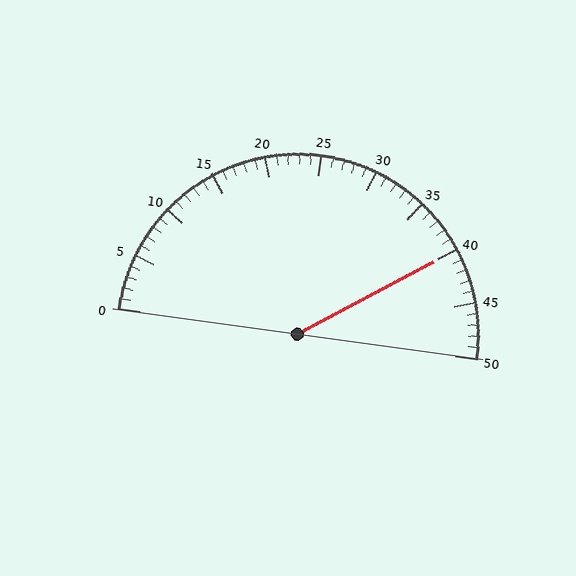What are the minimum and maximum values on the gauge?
The gauge ranges from 0 to 50.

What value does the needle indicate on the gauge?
The needle indicates approximately 40.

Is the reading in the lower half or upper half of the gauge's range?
The reading is in the upper half of the range (0 to 50).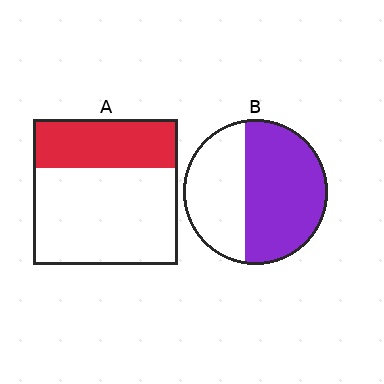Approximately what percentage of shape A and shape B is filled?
A is approximately 35% and B is approximately 60%.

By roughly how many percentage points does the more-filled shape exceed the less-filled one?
By roughly 25 percentage points (B over A).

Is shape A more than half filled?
No.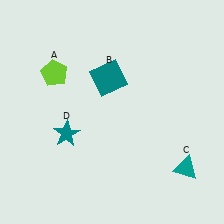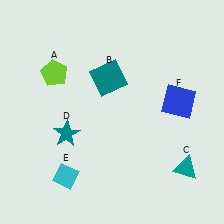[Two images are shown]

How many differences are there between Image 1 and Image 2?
There are 2 differences between the two images.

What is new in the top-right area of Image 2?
A blue square (F) was added in the top-right area of Image 2.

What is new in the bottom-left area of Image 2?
A cyan diamond (E) was added in the bottom-left area of Image 2.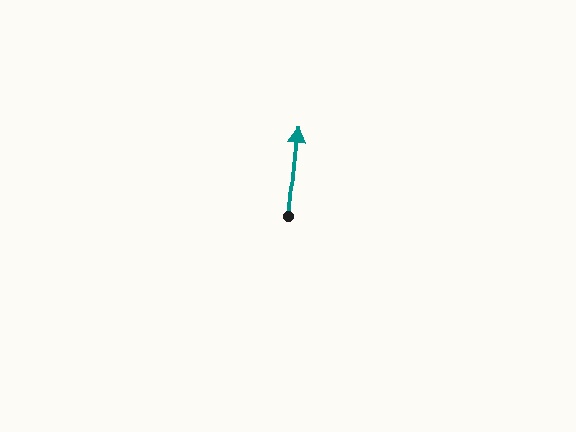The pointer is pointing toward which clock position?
Roughly 12 o'clock.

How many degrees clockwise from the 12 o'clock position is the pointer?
Approximately 6 degrees.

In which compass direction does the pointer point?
North.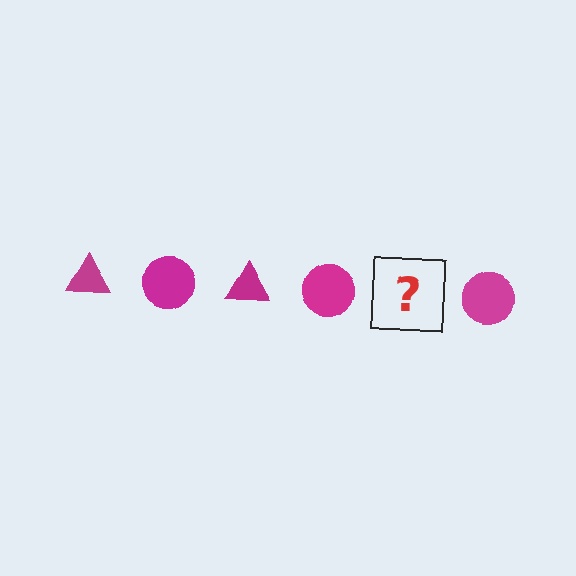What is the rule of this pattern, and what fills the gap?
The rule is that the pattern cycles through triangle, circle shapes in magenta. The gap should be filled with a magenta triangle.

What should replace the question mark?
The question mark should be replaced with a magenta triangle.